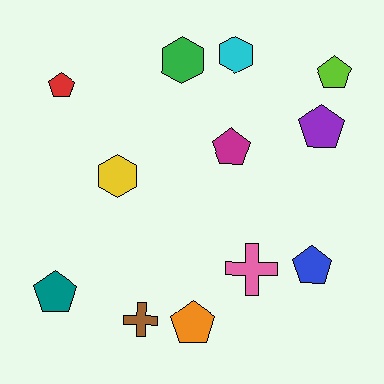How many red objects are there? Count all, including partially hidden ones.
There is 1 red object.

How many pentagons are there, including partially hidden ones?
There are 7 pentagons.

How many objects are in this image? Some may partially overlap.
There are 12 objects.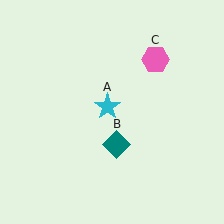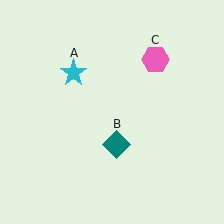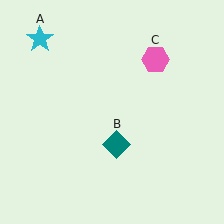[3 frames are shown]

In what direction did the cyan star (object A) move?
The cyan star (object A) moved up and to the left.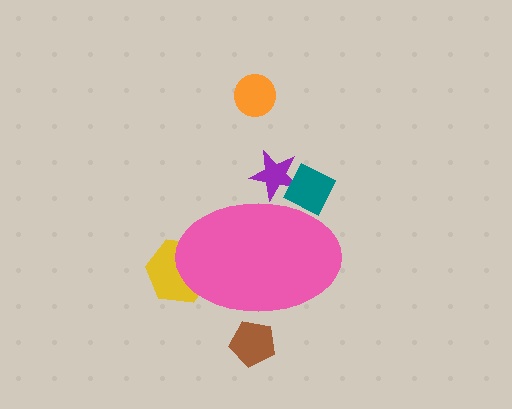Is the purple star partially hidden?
Yes, the purple star is partially hidden behind the pink ellipse.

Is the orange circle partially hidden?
No, the orange circle is fully visible.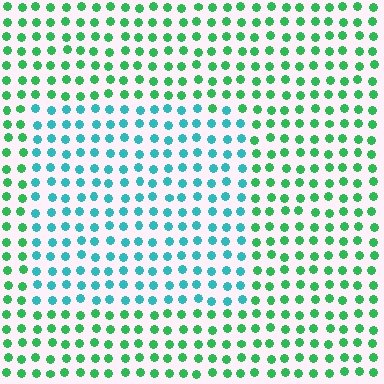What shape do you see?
I see a rectangle.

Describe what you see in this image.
The image is filled with small green elements in a uniform arrangement. A rectangle-shaped region is visible where the elements are tinted to a slightly different hue, forming a subtle color boundary.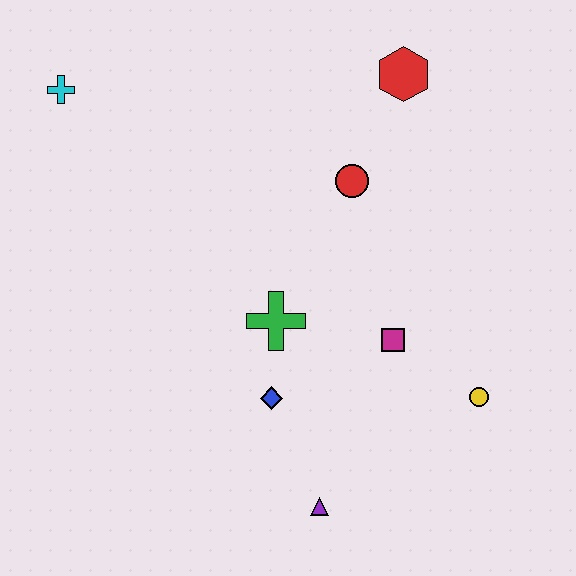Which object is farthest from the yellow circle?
The cyan cross is farthest from the yellow circle.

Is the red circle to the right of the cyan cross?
Yes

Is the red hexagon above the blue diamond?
Yes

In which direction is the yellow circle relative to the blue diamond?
The yellow circle is to the right of the blue diamond.